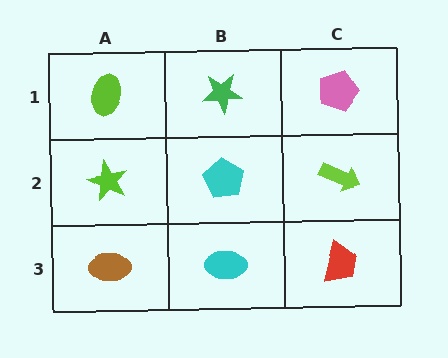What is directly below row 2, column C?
A red trapezoid.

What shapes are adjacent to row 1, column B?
A cyan pentagon (row 2, column B), a lime ellipse (row 1, column A), a pink pentagon (row 1, column C).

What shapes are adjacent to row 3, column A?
A lime star (row 2, column A), a cyan ellipse (row 3, column B).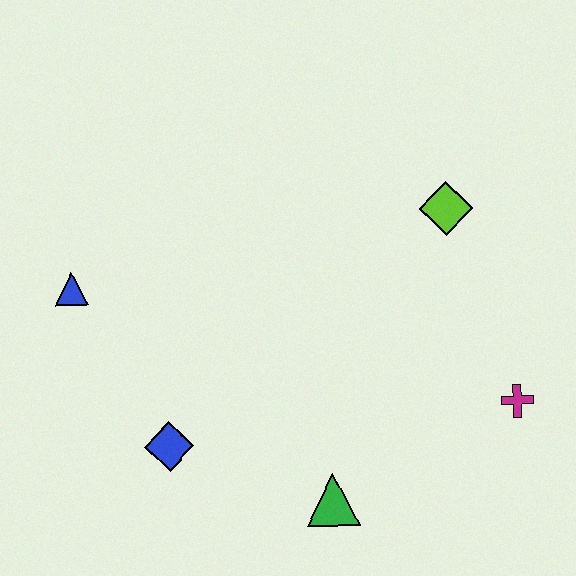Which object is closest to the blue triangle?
The blue diamond is closest to the blue triangle.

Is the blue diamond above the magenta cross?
No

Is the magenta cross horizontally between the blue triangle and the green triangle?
No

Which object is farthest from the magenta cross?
The blue triangle is farthest from the magenta cross.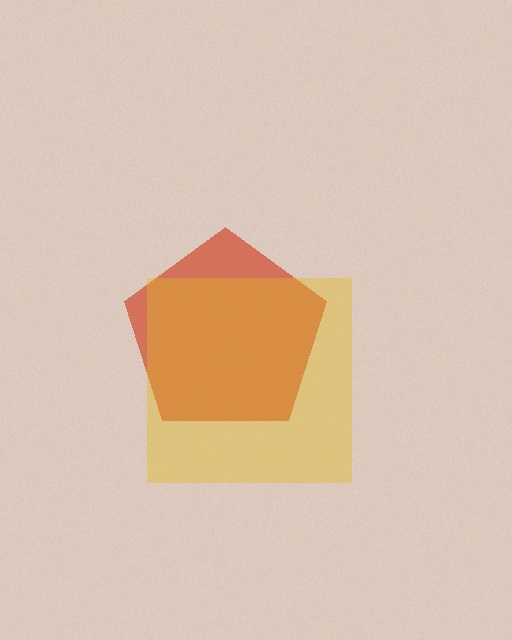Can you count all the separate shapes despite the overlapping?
Yes, there are 2 separate shapes.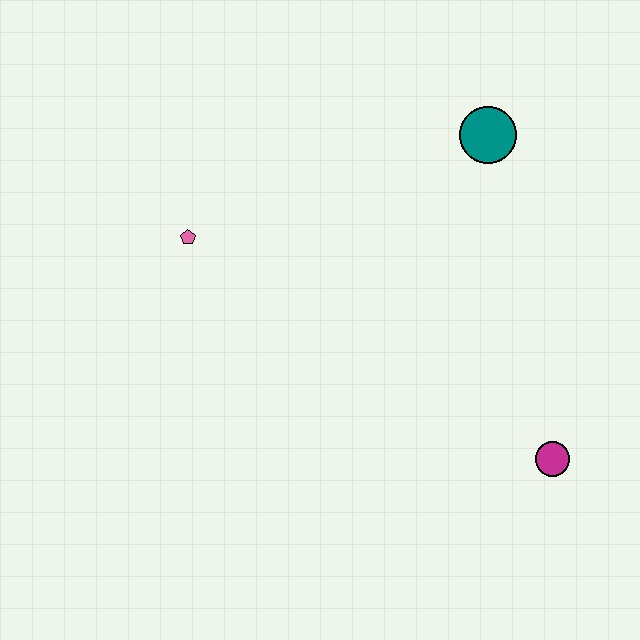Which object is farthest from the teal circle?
The magenta circle is farthest from the teal circle.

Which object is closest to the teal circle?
The pink pentagon is closest to the teal circle.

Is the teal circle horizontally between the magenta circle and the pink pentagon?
Yes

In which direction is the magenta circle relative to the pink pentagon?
The magenta circle is to the right of the pink pentagon.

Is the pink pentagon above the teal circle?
No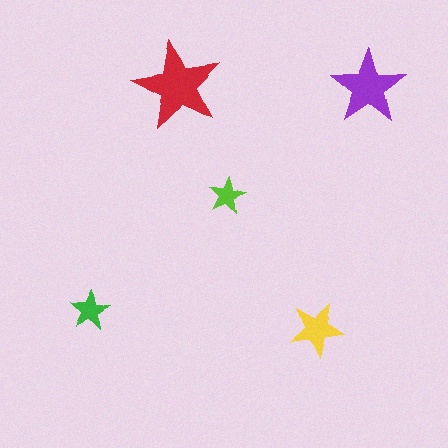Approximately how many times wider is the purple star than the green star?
About 2 times wider.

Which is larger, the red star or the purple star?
The red one.